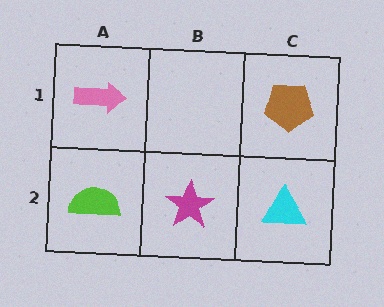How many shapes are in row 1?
2 shapes.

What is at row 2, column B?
A magenta star.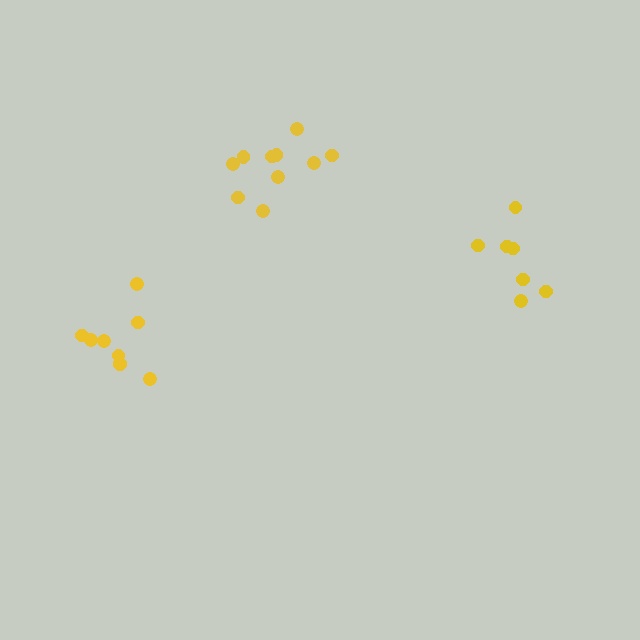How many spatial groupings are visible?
There are 3 spatial groupings.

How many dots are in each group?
Group 1: 7 dots, Group 2: 10 dots, Group 3: 9 dots (26 total).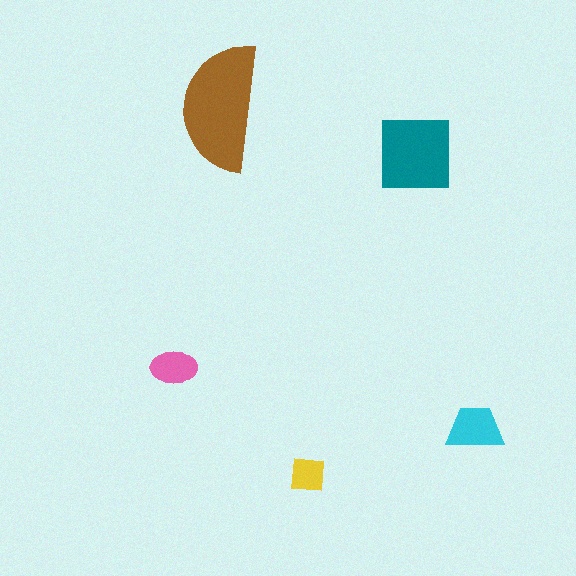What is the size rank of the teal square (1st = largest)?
2nd.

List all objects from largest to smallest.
The brown semicircle, the teal square, the cyan trapezoid, the pink ellipse, the yellow square.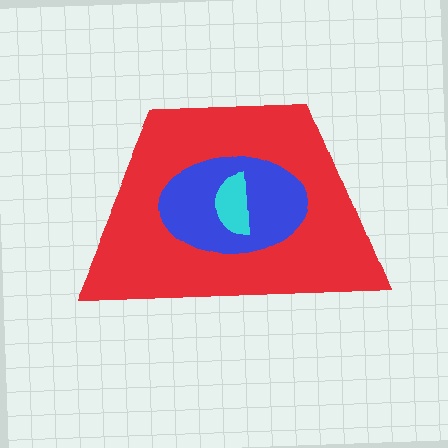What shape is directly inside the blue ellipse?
The cyan semicircle.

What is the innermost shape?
The cyan semicircle.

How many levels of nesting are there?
3.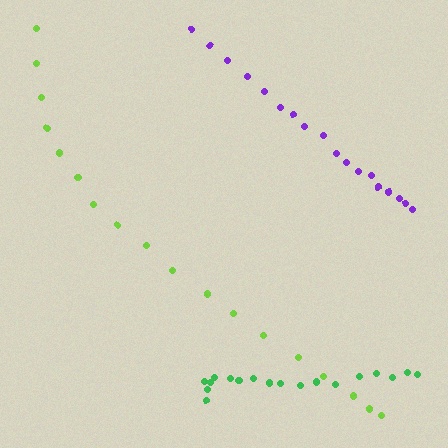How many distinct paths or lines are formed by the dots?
There are 3 distinct paths.